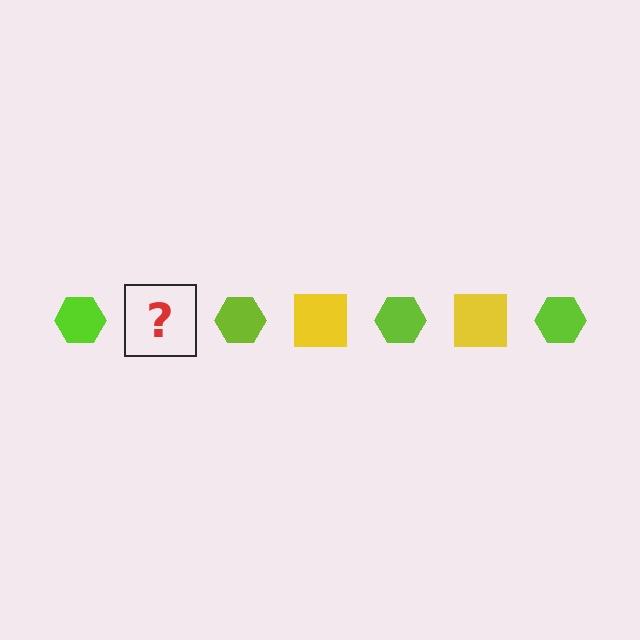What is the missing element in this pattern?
The missing element is a yellow square.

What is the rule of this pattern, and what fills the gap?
The rule is that the pattern alternates between lime hexagon and yellow square. The gap should be filled with a yellow square.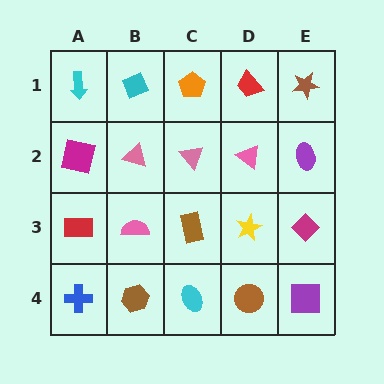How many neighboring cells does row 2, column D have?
4.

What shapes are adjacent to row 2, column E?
A brown star (row 1, column E), a magenta diamond (row 3, column E), a pink triangle (row 2, column D).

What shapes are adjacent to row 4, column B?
A pink semicircle (row 3, column B), a blue cross (row 4, column A), a cyan ellipse (row 4, column C).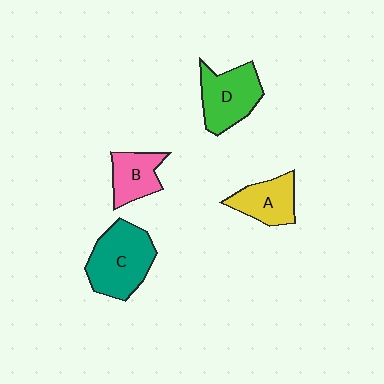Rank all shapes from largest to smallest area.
From largest to smallest: C (teal), D (green), A (yellow), B (pink).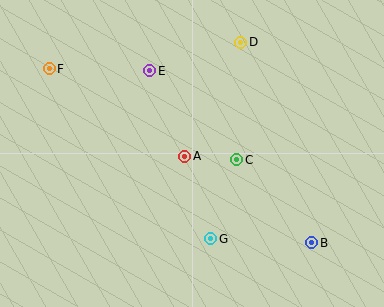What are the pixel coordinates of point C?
Point C is at (237, 160).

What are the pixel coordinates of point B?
Point B is at (312, 243).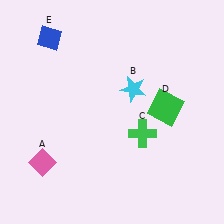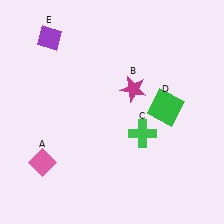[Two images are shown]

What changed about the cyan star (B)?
In Image 1, B is cyan. In Image 2, it changed to magenta.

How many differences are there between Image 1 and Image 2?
There are 2 differences between the two images.